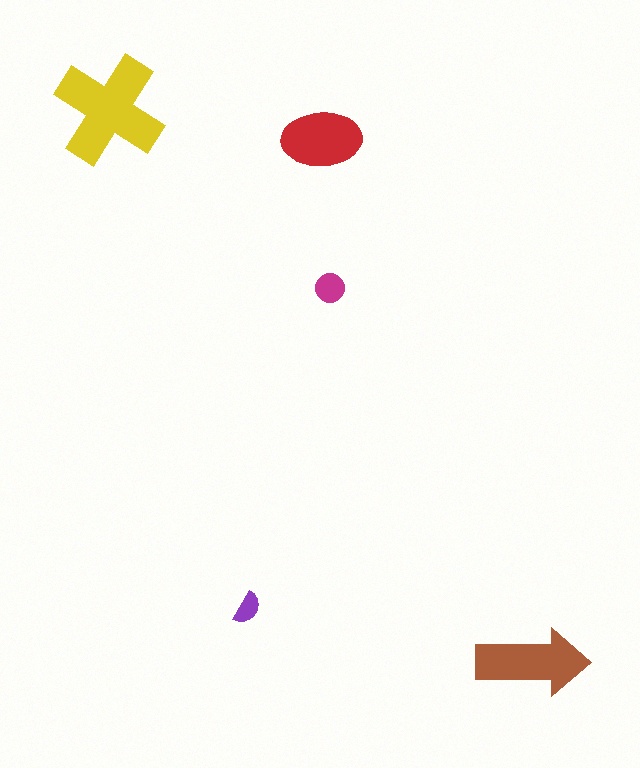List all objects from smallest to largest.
The purple semicircle, the magenta circle, the red ellipse, the brown arrow, the yellow cross.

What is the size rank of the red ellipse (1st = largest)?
3rd.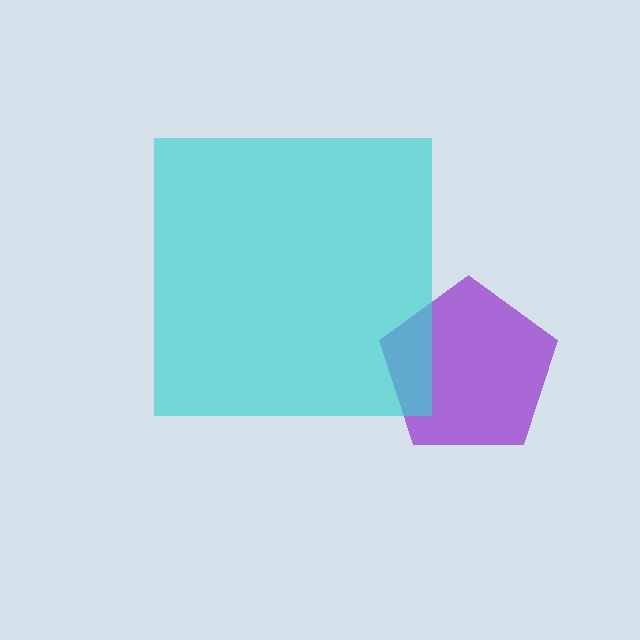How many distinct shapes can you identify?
There are 2 distinct shapes: a purple pentagon, a cyan square.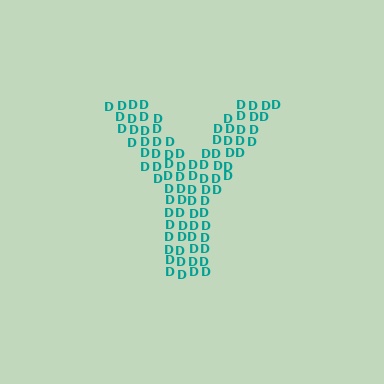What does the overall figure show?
The overall figure shows the letter Y.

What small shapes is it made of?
It is made of small letter D's.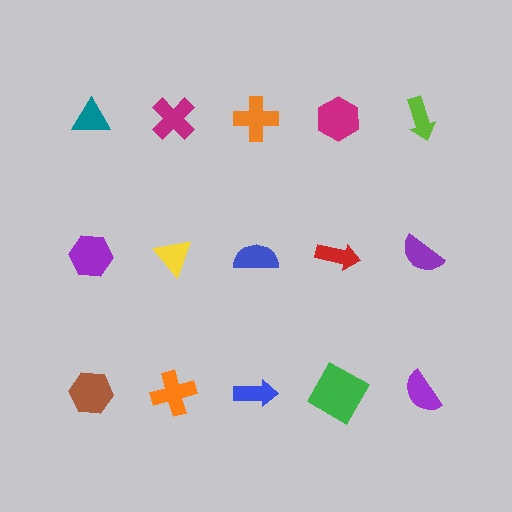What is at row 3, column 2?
An orange cross.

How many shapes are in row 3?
5 shapes.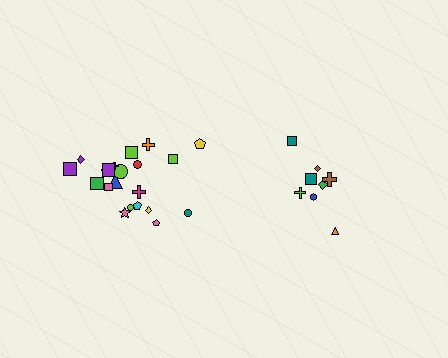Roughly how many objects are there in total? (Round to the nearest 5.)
Roughly 30 objects in total.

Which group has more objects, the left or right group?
The left group.